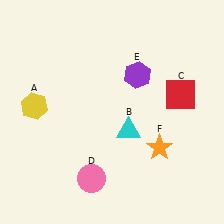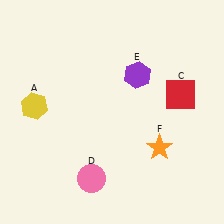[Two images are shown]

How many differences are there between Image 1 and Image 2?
There is 1 difference between the two images.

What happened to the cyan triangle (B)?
The cyan triangle (B) was removed in Image 2. It was in the bottom-right area of Image 1.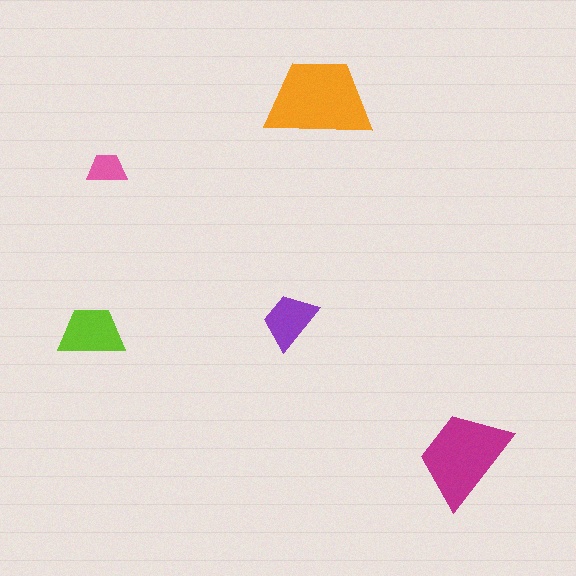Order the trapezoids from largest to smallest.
the orange one, the magenta one, the lime one, the purple one, the pink one.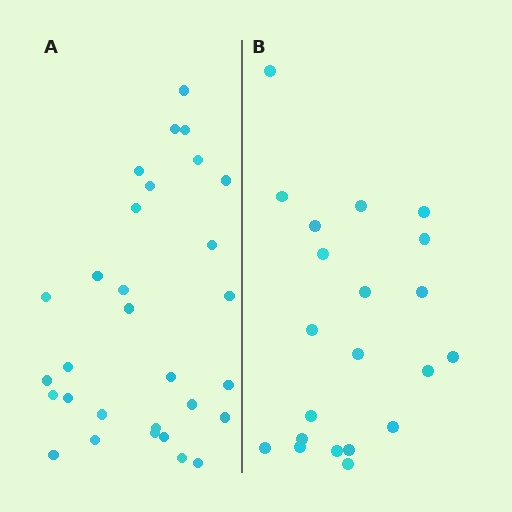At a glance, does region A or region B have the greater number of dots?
Region A (the left region) has more dots.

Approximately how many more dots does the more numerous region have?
Region A has roughly 8 or so more dots than region B.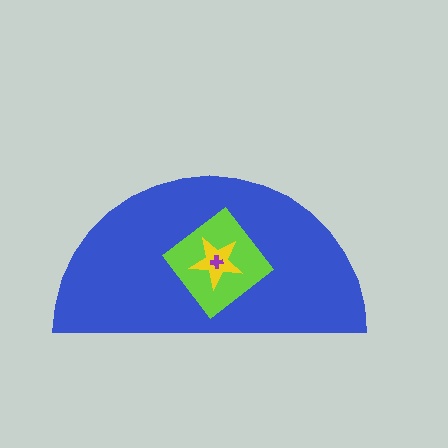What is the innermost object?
The purple cross.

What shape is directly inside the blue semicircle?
The lime diamond.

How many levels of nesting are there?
4.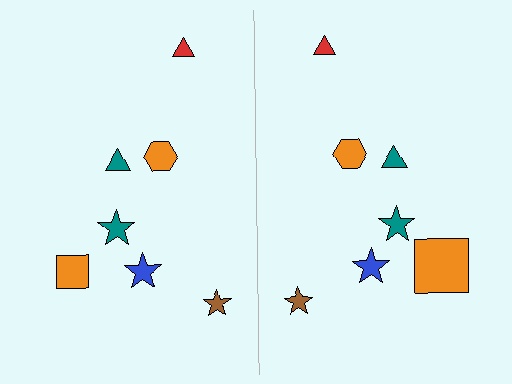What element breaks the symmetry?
The orange square on the right side has a different size than its mirror counterpart.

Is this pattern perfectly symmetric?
No, the pattern is not perfectly symmetric. The orange square on the right side has a different size than its mirror counterpart.